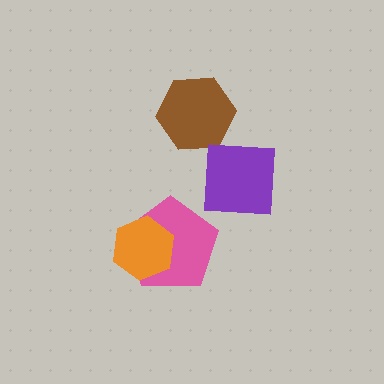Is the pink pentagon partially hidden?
Yes, it is partially covered by another shape.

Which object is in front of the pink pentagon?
The orange hexagon is in front of the pink pentagon.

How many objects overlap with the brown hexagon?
0 objects overlap with the brown hexagon.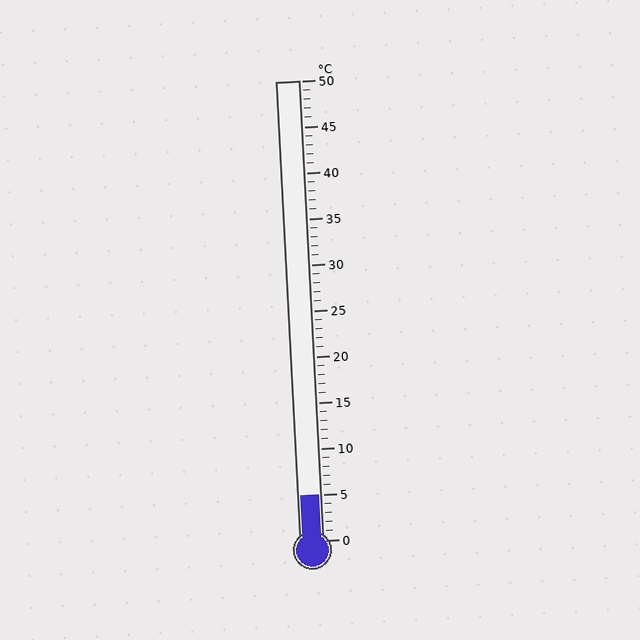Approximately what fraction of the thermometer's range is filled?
The thermometer is filled to approximately 10% of its range.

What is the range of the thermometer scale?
The thermometer scale ranges from 0°C to 50°C.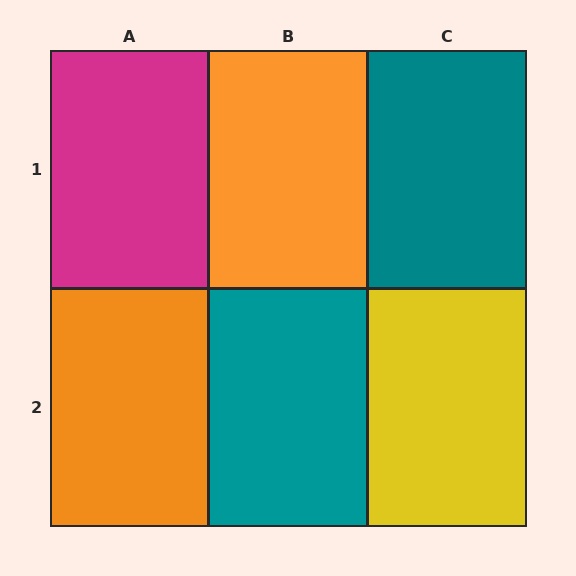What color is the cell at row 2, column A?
Orange.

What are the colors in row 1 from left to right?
Magenta, orange, teal.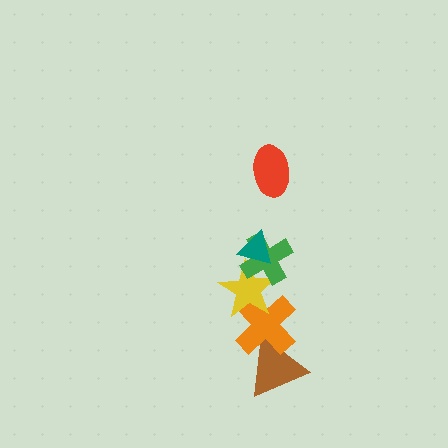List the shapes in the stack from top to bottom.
From top to bottom: the red ellipse, the teal triangle, the green cross, the yellow star, the orange cross, the brown triangle.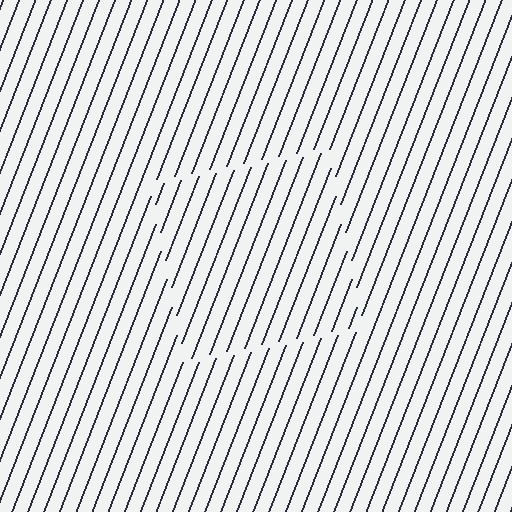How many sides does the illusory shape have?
4 sides — the line-ends trace a square.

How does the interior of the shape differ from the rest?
The interior of the shape contains the same grating, shifted by half a period — the contour is defined by the phase discontinuity where line-ends from the inner and outer gratings abut.